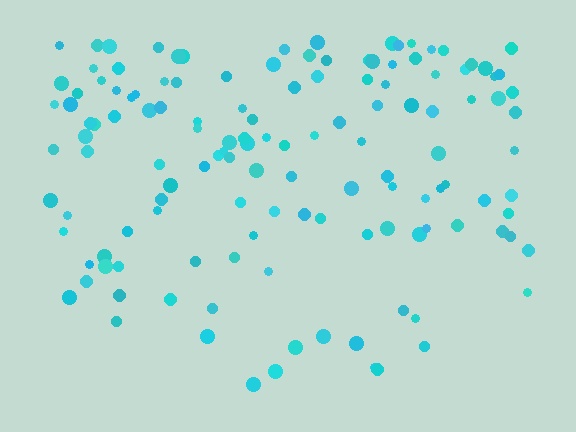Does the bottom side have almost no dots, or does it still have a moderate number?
Still a moderate number, just noticeably fewer than the top.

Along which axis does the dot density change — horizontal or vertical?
Vertical.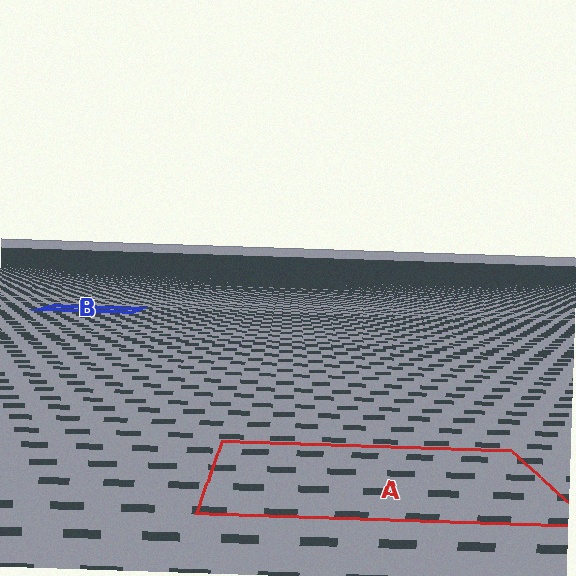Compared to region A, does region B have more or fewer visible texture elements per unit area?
Region B has more texture elements per unit area — they are packed more densely because it is farther away.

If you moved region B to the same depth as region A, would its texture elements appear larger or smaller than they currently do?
They would appear larger. At a closer depth, the same texture elements are projected at a bigger on-screen size.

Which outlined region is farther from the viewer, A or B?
Region B is farther from the viewer — the texture elements inside it appear smaller and more densely packed.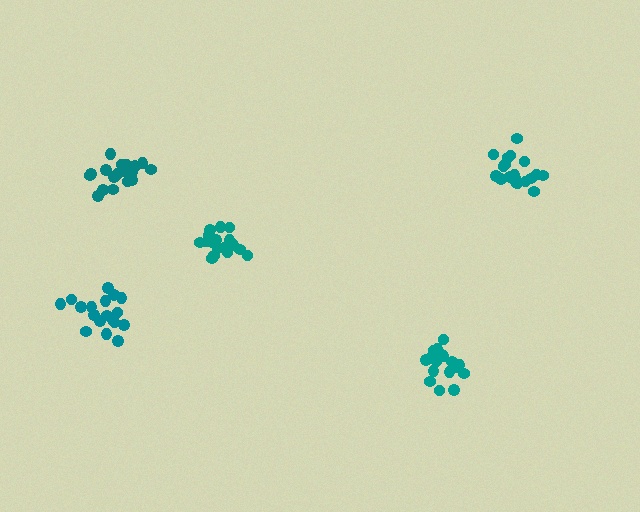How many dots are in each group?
Group 1: 19 dots, Group 2: 18 dots, Group 3: 20 dots, Group 4: 18 dots, Group 5: 18 dots (93 total).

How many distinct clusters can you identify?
There are 5 distinct clusters.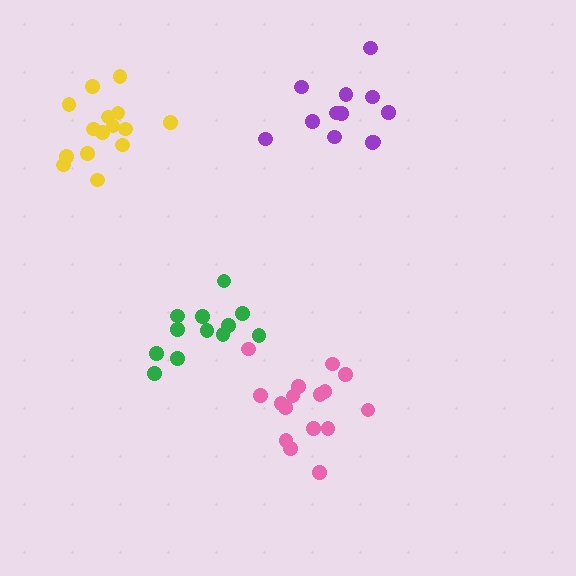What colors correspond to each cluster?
The clusters are colored: green, yellow, purple, pink.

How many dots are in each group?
Group 1: 12 dots, Group 2: 15 dots, Group 3: 13 dots, Group 4: 16 dots (56 total).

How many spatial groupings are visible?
There are 4 spatial groupings.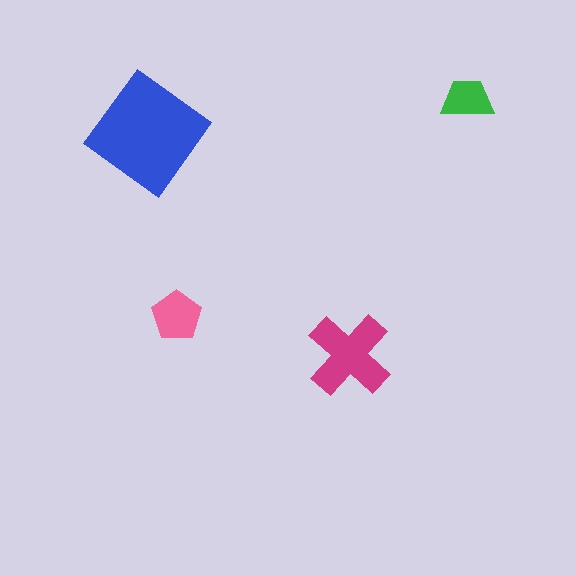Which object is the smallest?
The green trapezoid.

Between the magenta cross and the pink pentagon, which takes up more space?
The magenta cross.